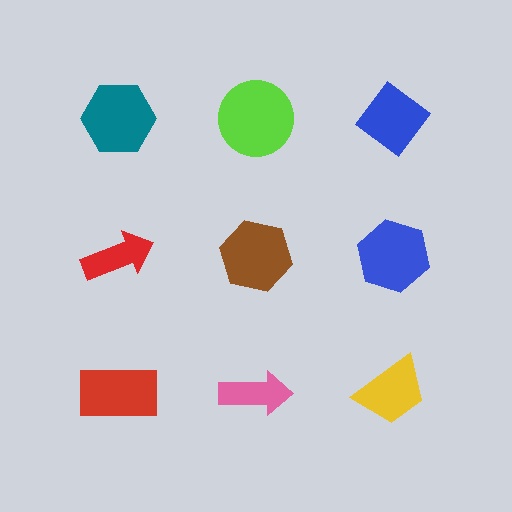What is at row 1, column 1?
A teal hexagon.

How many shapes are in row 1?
3 shapes.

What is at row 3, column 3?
A yellow trapezoid.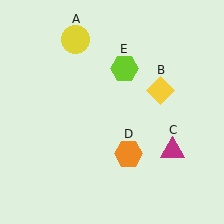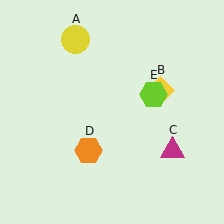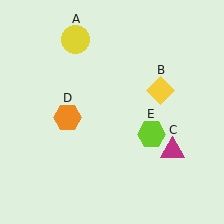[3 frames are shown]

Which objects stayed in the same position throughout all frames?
Yellow circle (object A) and yellow diamond (object B) and magenta triangle (object C) remained stationary.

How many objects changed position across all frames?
2 objects changed position: orange hexagon (object D), lime hexagon (object E).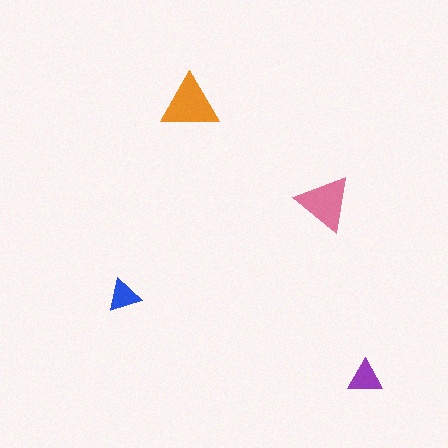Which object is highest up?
The orange triangle is topmost.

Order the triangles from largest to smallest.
the orange one, the pink one, the purple one, the blue one.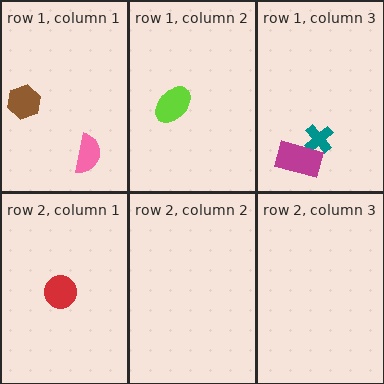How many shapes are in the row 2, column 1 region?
1.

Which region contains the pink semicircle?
The row 1, column 1 region.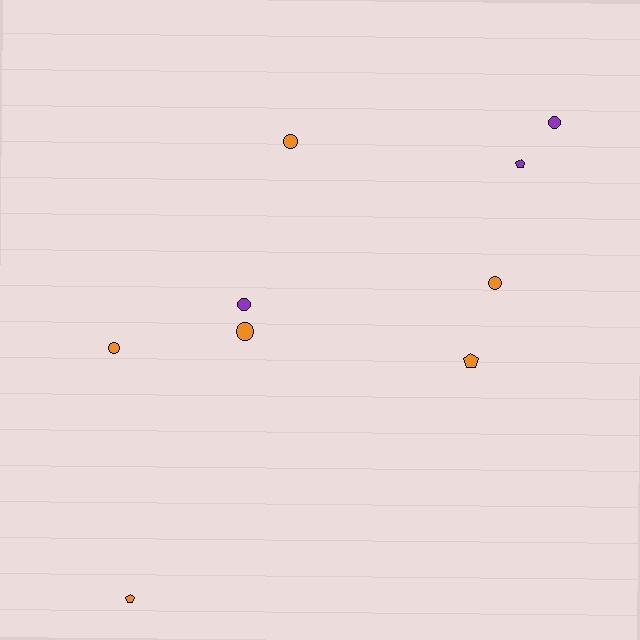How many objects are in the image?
There are 9 objects.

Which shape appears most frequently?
Circle, with 6 objects.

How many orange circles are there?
There are 4 orange circles.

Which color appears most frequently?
Orange, with 6 objects.